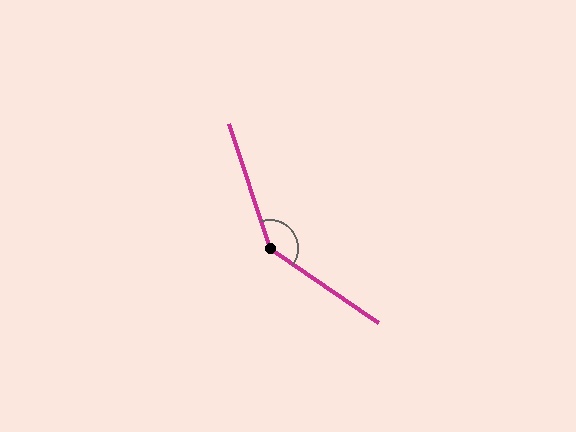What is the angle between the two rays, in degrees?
Approximately 142 degrees.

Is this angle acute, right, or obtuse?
It is obtuse.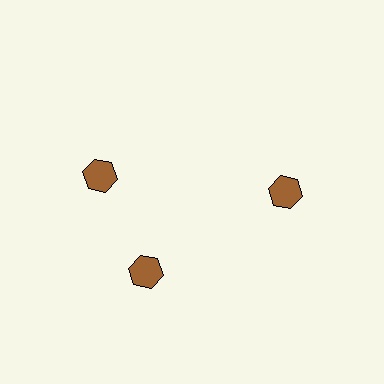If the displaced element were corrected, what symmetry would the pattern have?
It would have 3-fold rotational symmetry — the pattern would map onto itself every 120 degrees.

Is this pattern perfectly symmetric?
No. The 3 brown hexagons are arranged in a ring, but one element near the 11 o'clock position is rotated out of alignment along the ring, breaking the 3-fold rotational symmetry.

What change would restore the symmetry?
The symmetry would be restored by rotating it back into even spacing with its neighbors so that all 3 hexagons sit at equal angles and equal distance from the center.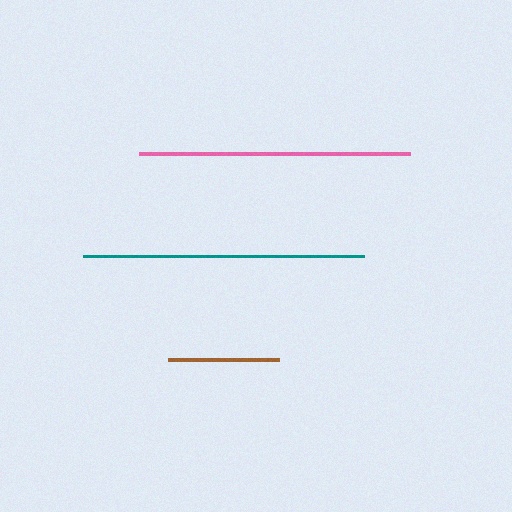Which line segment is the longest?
The teal line is the longest at approximately 281 pixels.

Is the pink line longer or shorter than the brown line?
The pink line is longer than the brown line.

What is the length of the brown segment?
The brown segment is approximately 111 pixels long.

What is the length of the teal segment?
The teal segment is approximately 281 pixels long.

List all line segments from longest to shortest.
From longest to shortest: teal, pink, brown.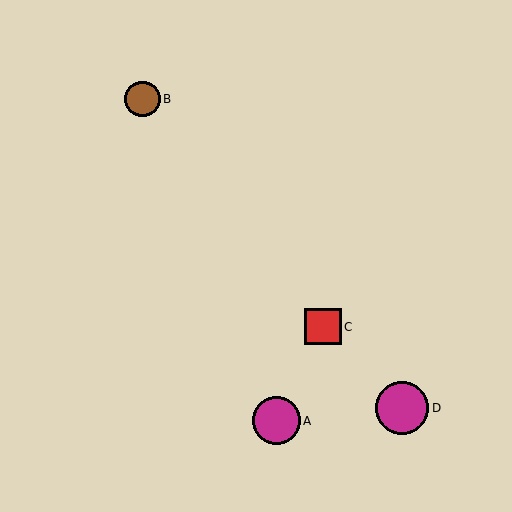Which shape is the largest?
The magenta circle (labeled D) is the largest.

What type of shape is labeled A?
Shape A is a magenta circle.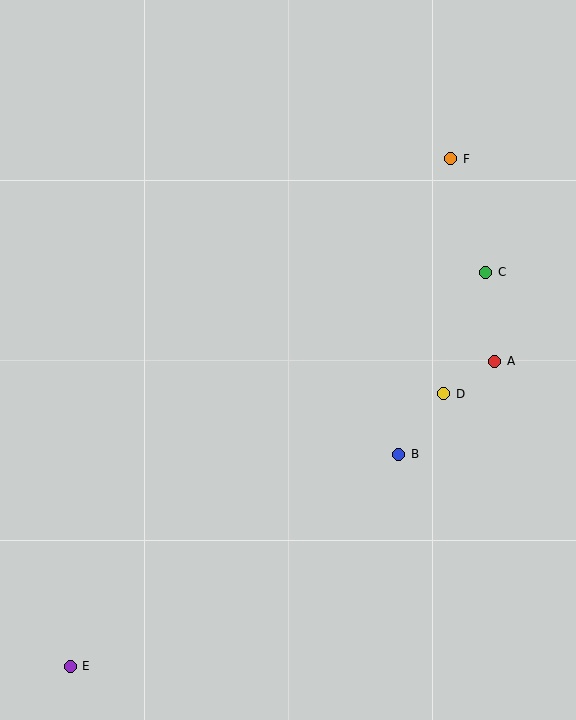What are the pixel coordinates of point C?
Point C is at (486, 272).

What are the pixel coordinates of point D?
Point D is at (444, 394).